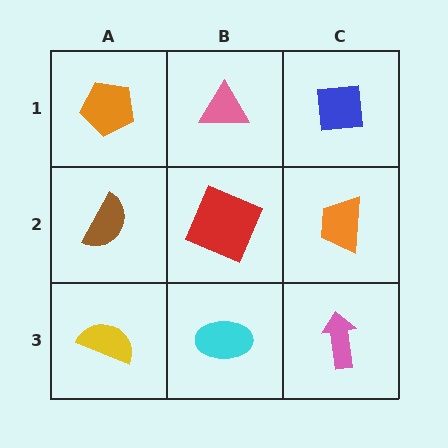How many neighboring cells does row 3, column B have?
3.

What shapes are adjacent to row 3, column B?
A red square (row 2, column B), a yellow semicircle (row 3, column A), a pink arrow (row 3, column C).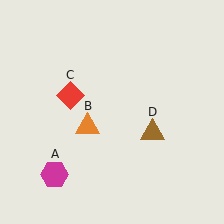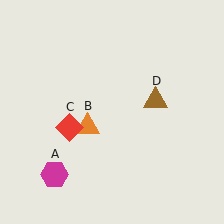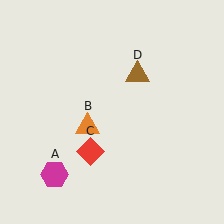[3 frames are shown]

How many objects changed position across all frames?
2 objects changed position: red diamond (object C), brown triangle (object D).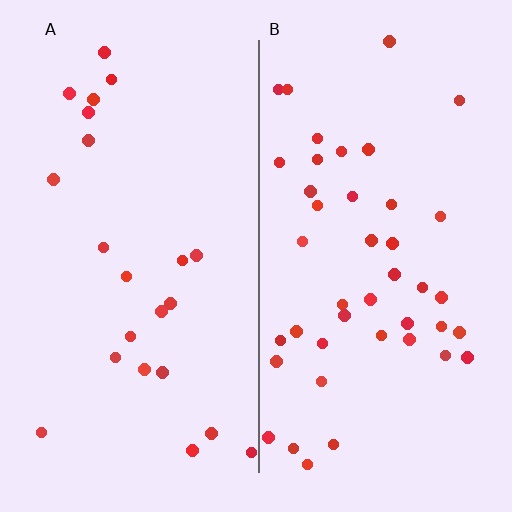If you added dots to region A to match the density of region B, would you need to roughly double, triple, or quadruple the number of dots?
Approximately double.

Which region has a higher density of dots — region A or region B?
B (the right).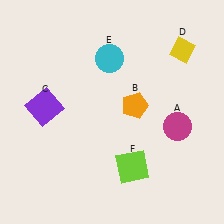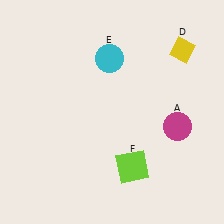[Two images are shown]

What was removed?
The orange pentagon (B), the purple square (C) were removed in Image 2.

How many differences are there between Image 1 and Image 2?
There are 2 differences between the two images.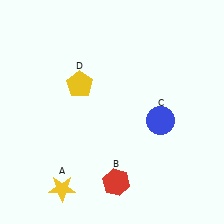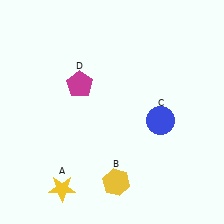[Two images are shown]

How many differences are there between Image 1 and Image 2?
There are 2 differences between the two images.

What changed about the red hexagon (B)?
In Image 1, B is red. In Image 2, it changed to yellow.